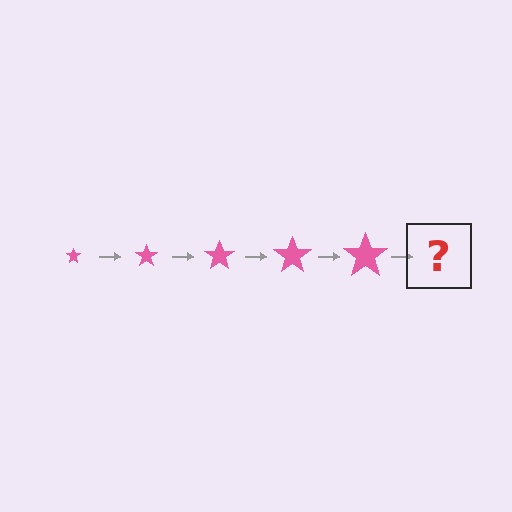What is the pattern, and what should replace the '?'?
The pattern is that the star gets progressively larger each step. The '?' should be a pink star, larger than the previous one.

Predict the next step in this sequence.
The next step is a pink star, larger than the previous one.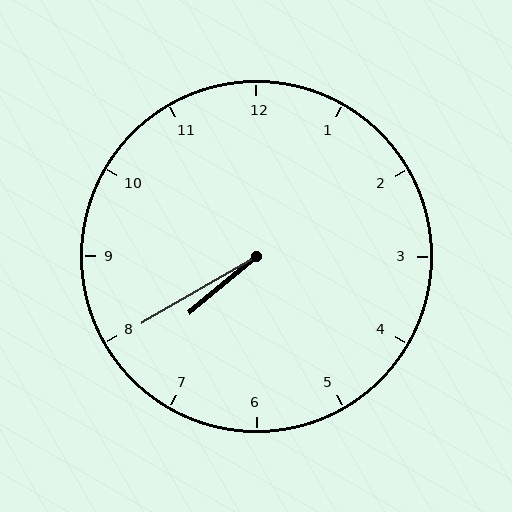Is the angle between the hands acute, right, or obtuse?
It is acute.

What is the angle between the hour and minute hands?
Approximately 10 degrees.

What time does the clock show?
7:40.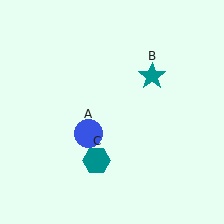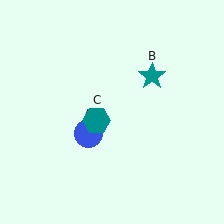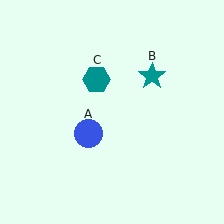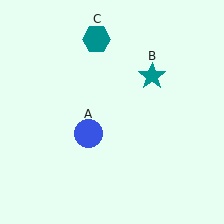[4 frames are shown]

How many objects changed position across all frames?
1 object changed position: teal hexagon (object C).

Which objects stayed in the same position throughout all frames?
Blue circle (object A) and teal star (object B) remained stationary.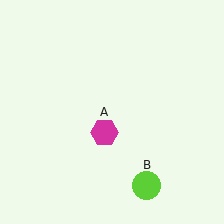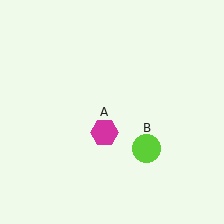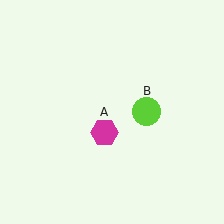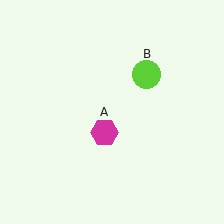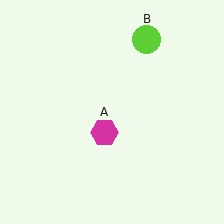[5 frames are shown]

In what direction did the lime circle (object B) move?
The lime circle (object B) moved up.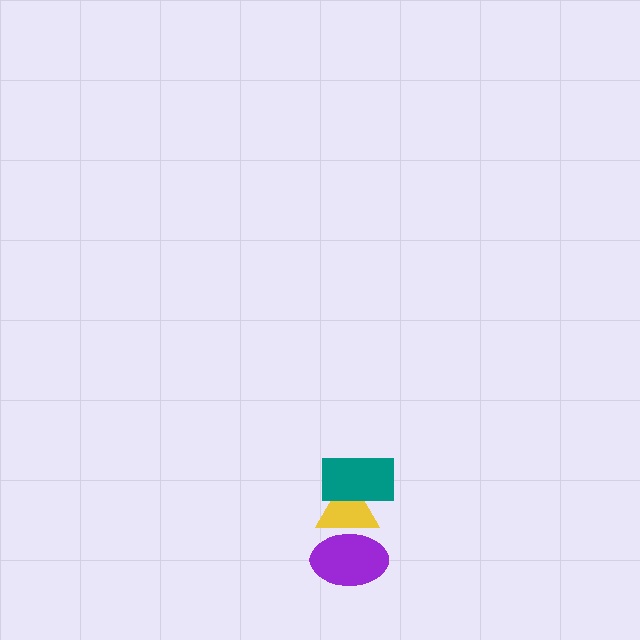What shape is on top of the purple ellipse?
The yellow triangle is on top of the purple ellipse.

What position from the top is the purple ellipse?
The purple ellipse is 3rd from the top.